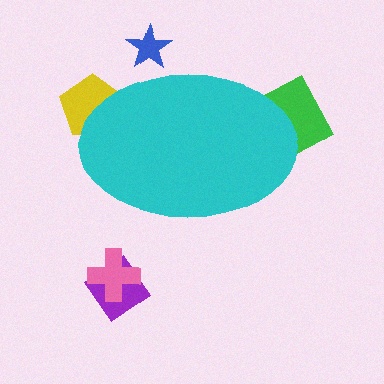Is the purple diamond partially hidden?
No, the purple diamond is fully visible.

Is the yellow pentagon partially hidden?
Yes, the yellow pentagon is partially hidden behind the cyan ellipse.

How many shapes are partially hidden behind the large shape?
3 shapes are partially hidden.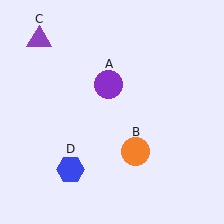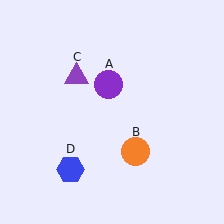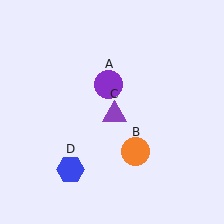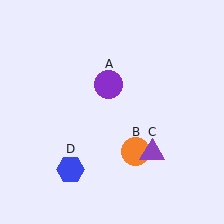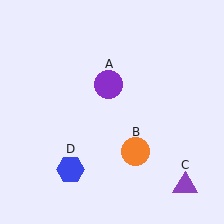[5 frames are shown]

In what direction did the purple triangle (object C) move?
The purple triangle (object C) moved down and to the right.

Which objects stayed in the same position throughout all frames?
Purple circle (object A) and orange circle (object B) and blue hexagon (object D) remained stationary.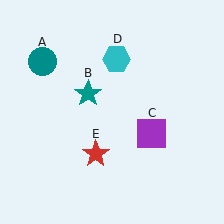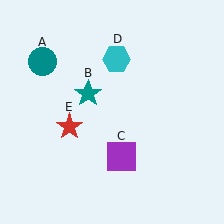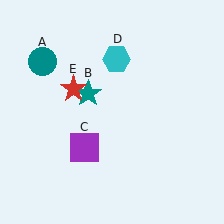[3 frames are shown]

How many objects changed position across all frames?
2 objects changed position: purple square (object C), red star (object E).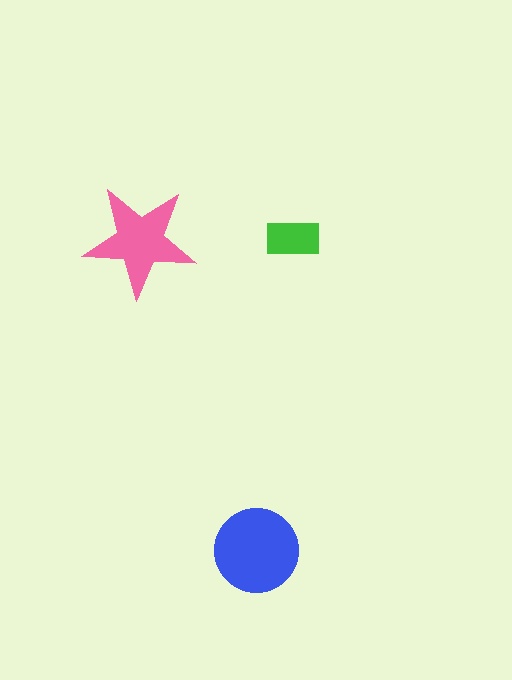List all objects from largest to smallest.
The blue circle, the pink star, the green rectangle.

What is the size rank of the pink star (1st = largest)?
2nd.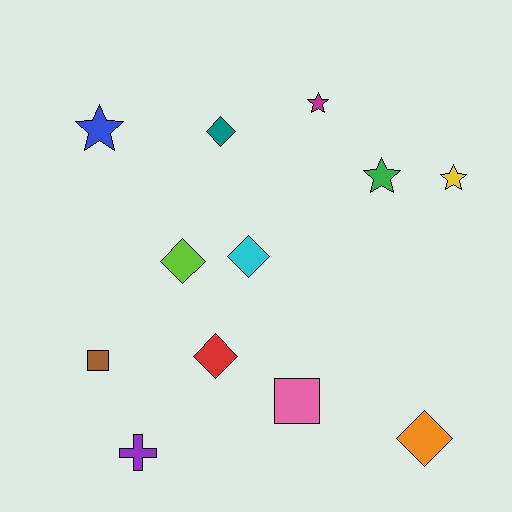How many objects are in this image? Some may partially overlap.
There are 12 objects.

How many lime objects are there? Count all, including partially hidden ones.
There is 1 lime object.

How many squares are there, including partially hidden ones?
There are 2 squares.